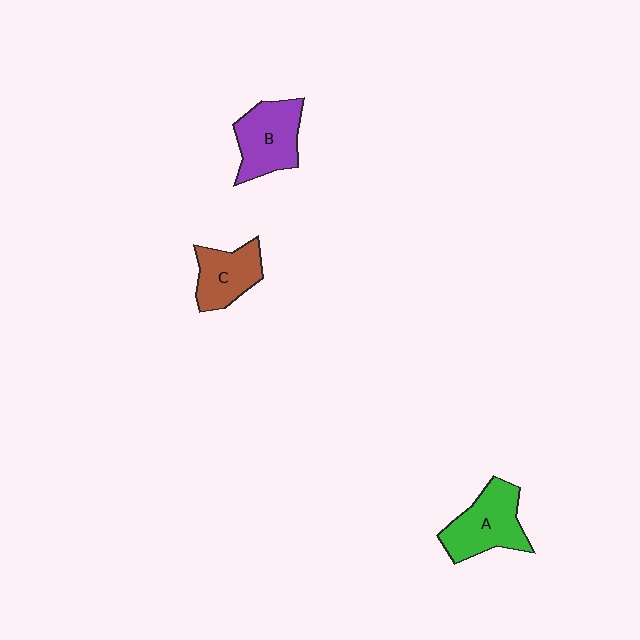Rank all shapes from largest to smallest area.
From largest to smallest: A (green), B (purple), C (brown).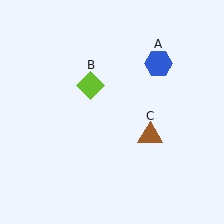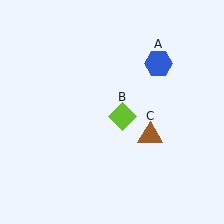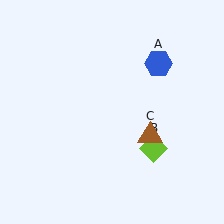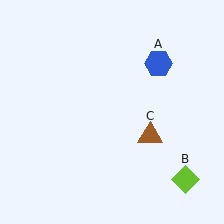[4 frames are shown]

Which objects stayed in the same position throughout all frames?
Blue hexagon (object A) and brown triangle (object C) remained stationary.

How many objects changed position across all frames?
1 object changed position: lime diamond (object B).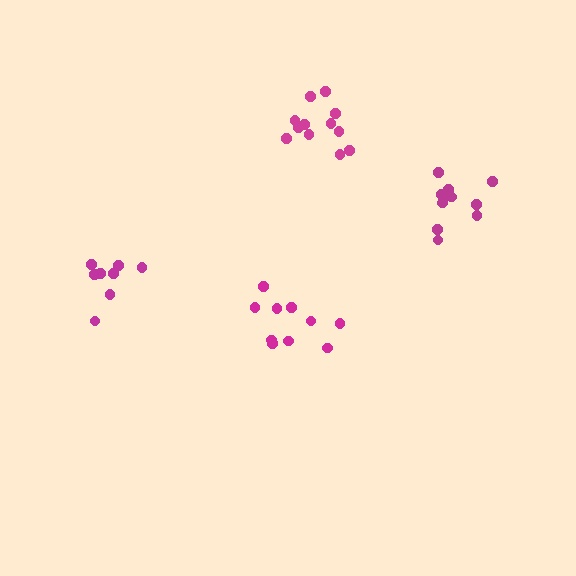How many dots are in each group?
Group 1: 10 dots, Group 2: 11 dots, Group 3: 8 dots, Group 4: 12 dots (41 total).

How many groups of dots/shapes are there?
There are 4 groups.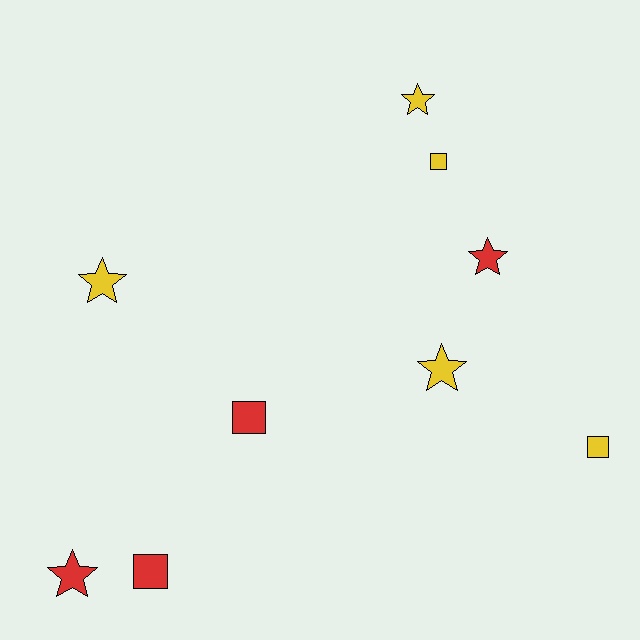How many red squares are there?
There are 2 red squares.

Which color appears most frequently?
Yellow, with 5 objects.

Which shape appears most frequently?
Star, with 5 objects.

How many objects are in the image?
There are 9 objects.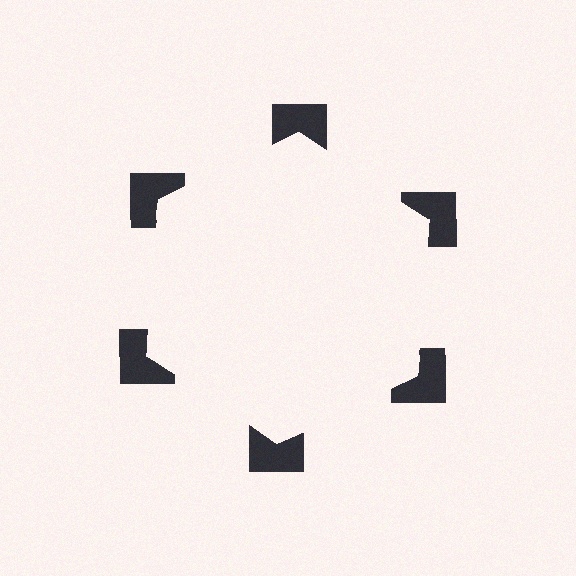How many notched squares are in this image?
There are 6 — one at each vertex of the illusory hexagon.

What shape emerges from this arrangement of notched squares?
An illusory hexagon — its edges are inferred from the aligned wedge cuts in the notched squares, not physically drawn.